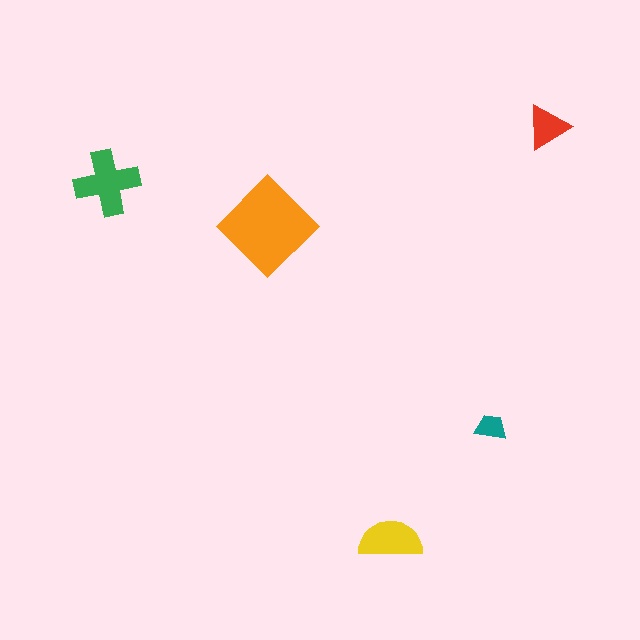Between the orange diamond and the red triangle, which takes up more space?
The orange diamond.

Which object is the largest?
The orange diamond.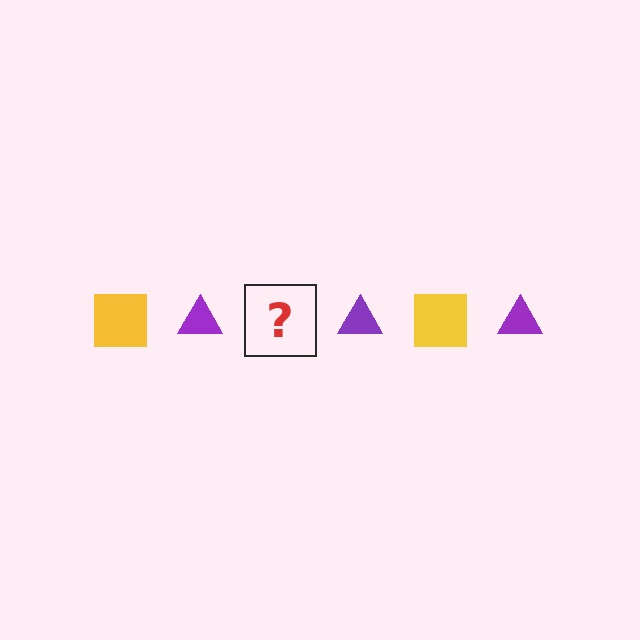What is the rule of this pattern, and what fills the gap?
The rule is that the pattern alternates between yellow square and purple triangle. The gap should be filled with a yellow square.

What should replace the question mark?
The question mark should be replaced with a yellow square.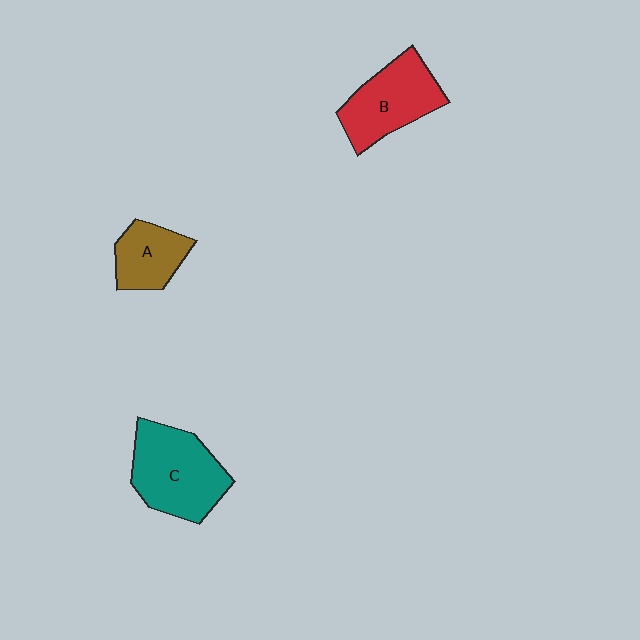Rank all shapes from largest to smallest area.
From largest to smallest: C (teal), B (red), A (brown).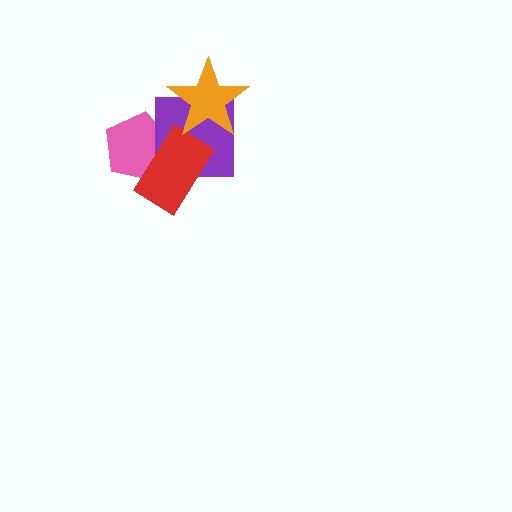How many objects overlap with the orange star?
1 object overlaps with the orange star.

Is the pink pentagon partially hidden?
Yes, it is partially covered by another shape.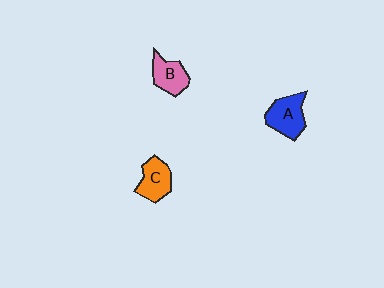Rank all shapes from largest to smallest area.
From largest to smallest: A (blue), C (orange), B (pink).